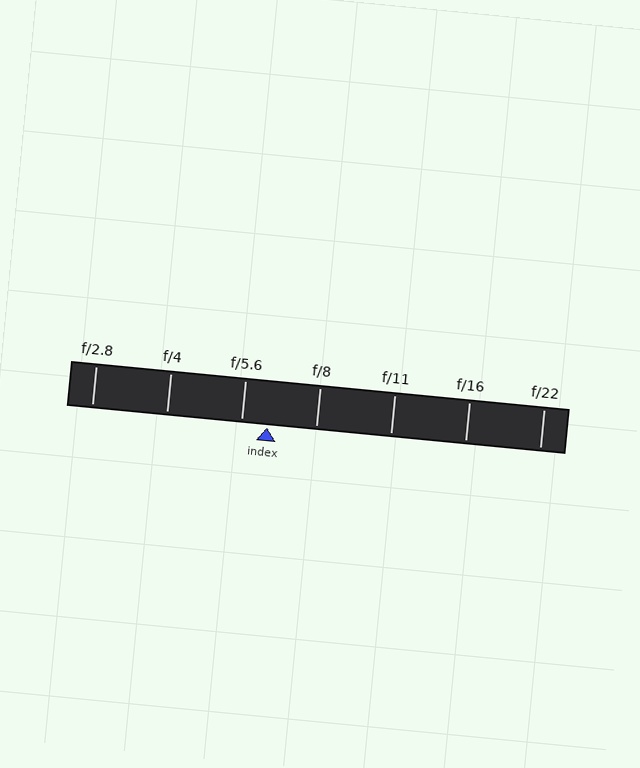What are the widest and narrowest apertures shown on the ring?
The widest aperture shown is f/2.8 and the narrowest is f/22.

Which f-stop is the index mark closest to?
The index mark is closest to f/5.6.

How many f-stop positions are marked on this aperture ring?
There are 7 f-stop positions marked.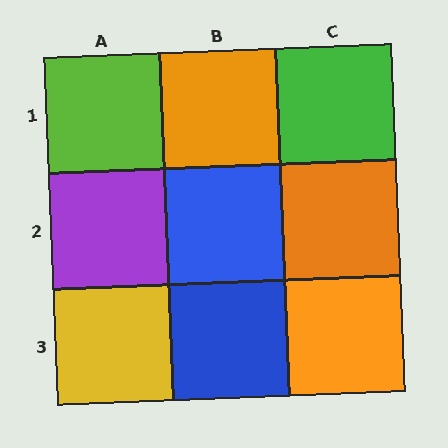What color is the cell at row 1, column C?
Green.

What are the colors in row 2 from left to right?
Purple, blue, orange.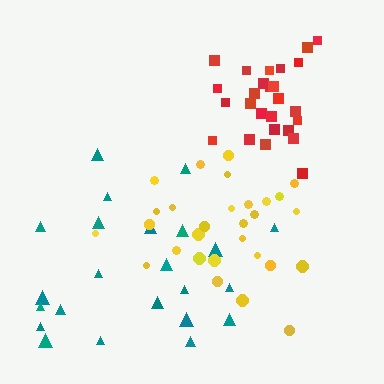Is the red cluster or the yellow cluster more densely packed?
Red.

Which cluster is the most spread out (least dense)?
Teal.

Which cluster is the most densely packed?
Red.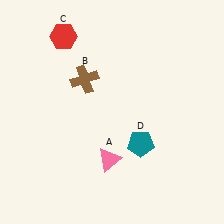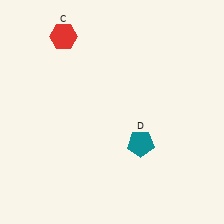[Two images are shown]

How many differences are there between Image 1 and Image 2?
There are 2 differences between the two images.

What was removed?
The pink triangle (A), the brown cross (B) were removed in Image 2.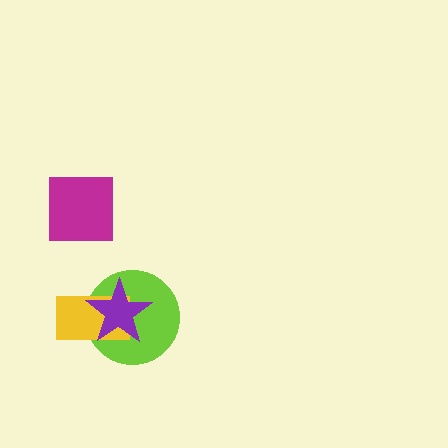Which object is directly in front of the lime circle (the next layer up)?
The yellow rectangle is directly in front of the lime circle.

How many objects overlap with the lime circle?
2 objects overlap with the lime circle.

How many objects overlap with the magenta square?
0 objects overlap with the magenta square.